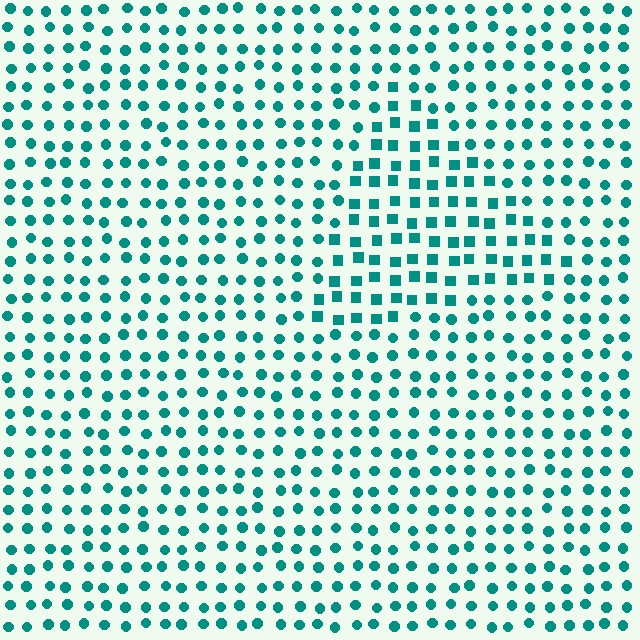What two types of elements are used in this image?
The image uses squares inside the triangle region and circles outside it.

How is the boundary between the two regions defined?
The boundary is defined by a change in element shape: squares inside vs. circles outside. All elements share the same color and spacing.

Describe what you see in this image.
The image is filled with small teal elements arranged in a uniform grid. A triangle-shaped region contains squares, while the surrounding area contains circles. The boundary is defined purely by the change in element shape.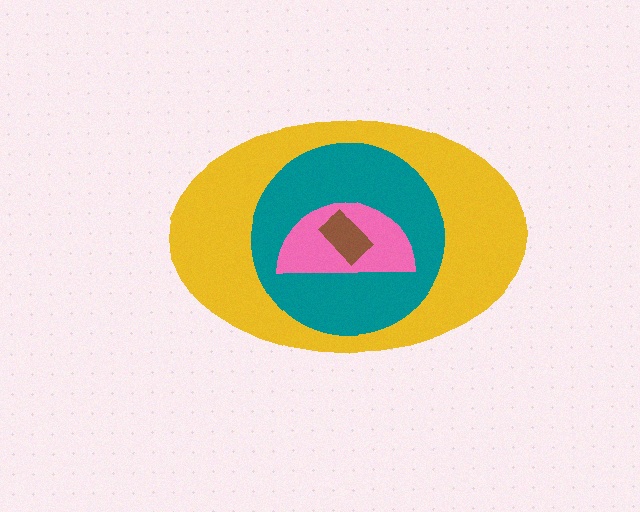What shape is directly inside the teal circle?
The pink semicircle.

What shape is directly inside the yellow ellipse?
The teal circle.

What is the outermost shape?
The yellow ellipse.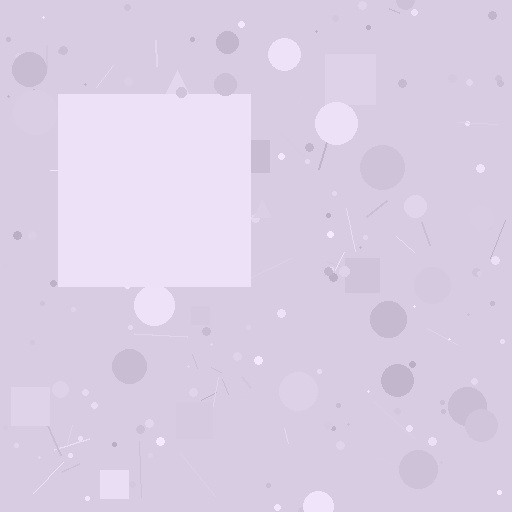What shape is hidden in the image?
A square is hidden in the image.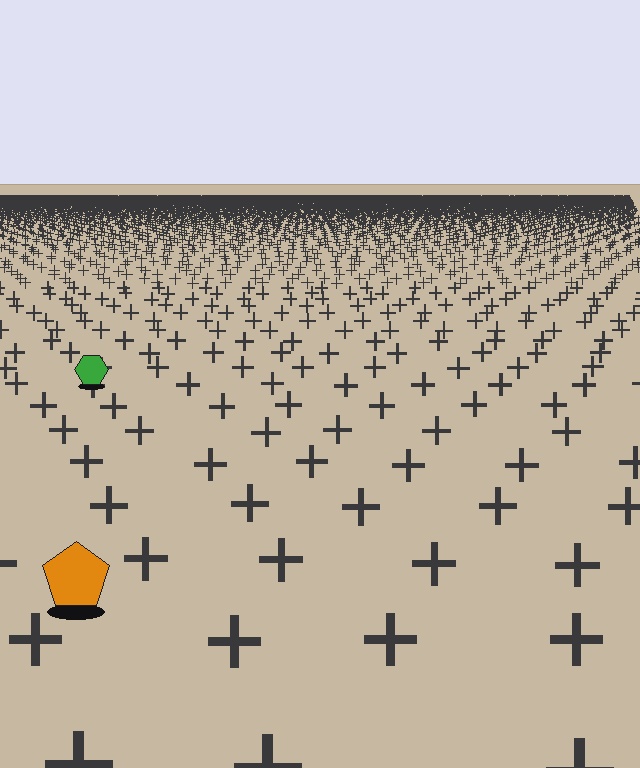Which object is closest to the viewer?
The orange pentagon is closest. The texture marks near it are larger and more spread out.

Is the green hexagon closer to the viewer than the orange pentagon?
No. The orange pentagon is closer — you can tell from the texture gradient: the ground texture is coarser near it.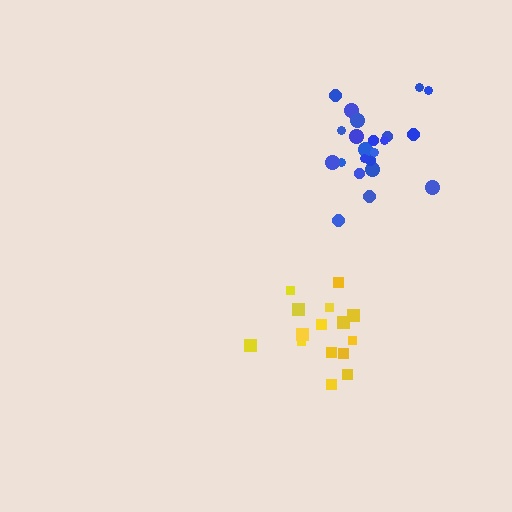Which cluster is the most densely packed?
Blue.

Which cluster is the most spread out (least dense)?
Yellow.